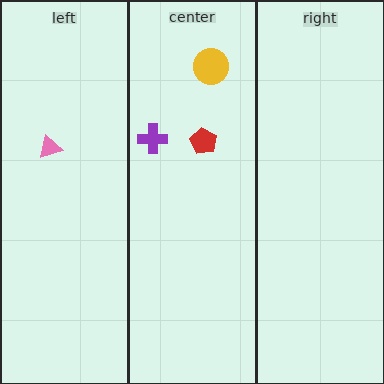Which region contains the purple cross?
The center region.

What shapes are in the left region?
The pink triangle.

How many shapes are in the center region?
3.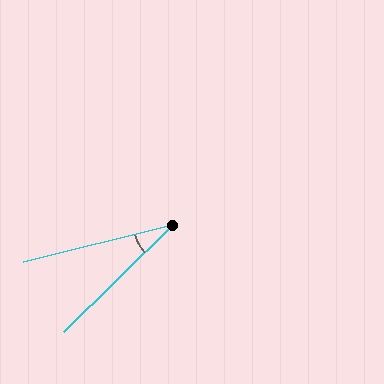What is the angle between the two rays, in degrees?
Approximately 31 degrees.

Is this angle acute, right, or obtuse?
It is acute.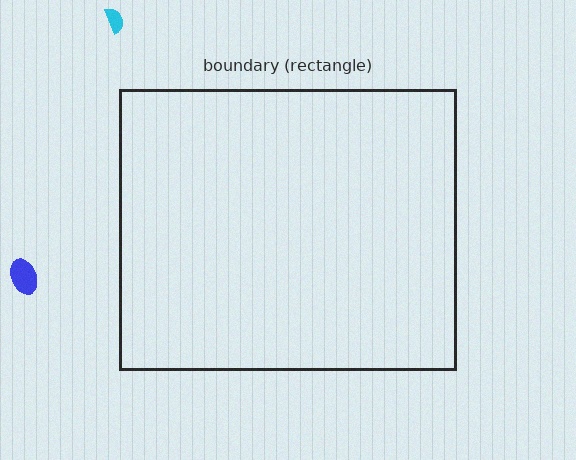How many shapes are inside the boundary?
0 inside, 2 outside.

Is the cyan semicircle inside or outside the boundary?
Outside.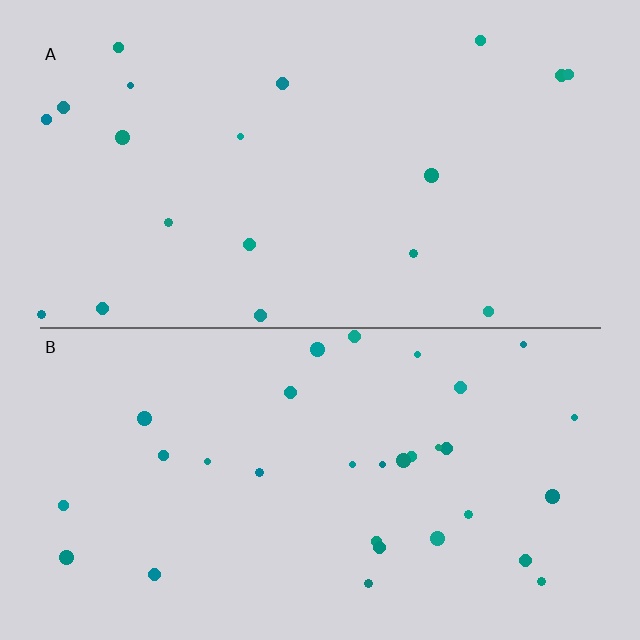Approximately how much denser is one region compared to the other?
Approximately 1.6× — region B over region A.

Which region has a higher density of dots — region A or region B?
B (the bottom).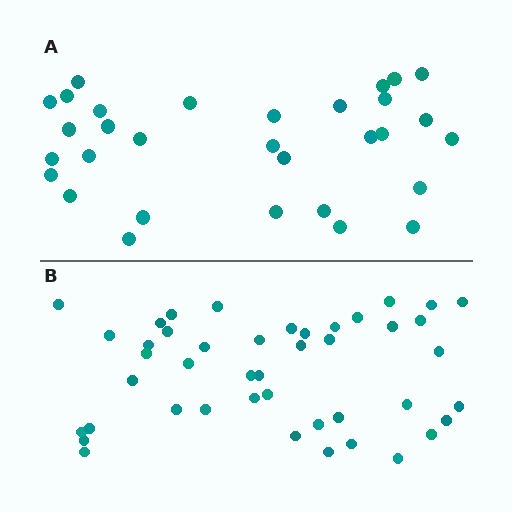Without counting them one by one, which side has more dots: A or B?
Region B (the bottom region) has more dots.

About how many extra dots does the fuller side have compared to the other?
Region B has approximately 15 more dots than region A.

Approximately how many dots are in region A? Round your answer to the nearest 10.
About 30 dots. (The exact count is 31, which rounds to 30.)